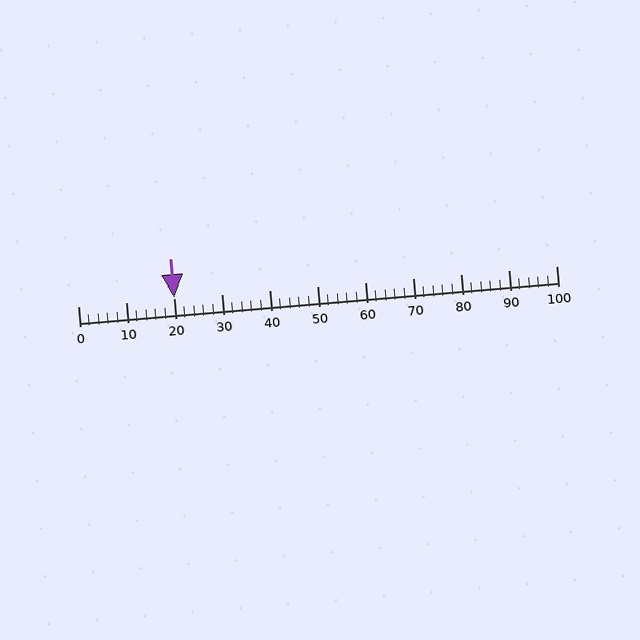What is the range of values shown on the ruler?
The ruler shows values from 0 to 100.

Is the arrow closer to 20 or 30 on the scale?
The arrow is closer to 20.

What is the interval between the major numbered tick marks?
The major tick marks are spaced 10 units apart.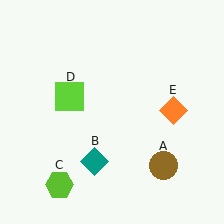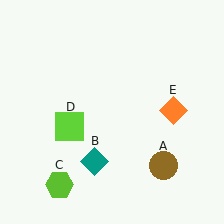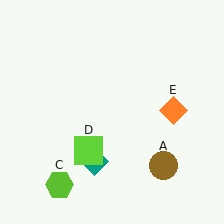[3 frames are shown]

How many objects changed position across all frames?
1 object changed position: lime square (object D).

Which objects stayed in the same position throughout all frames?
Brown circle (object A) and teal diamond (object B) and lime hexagon (object C) and orange diamond (object E) remained stationary.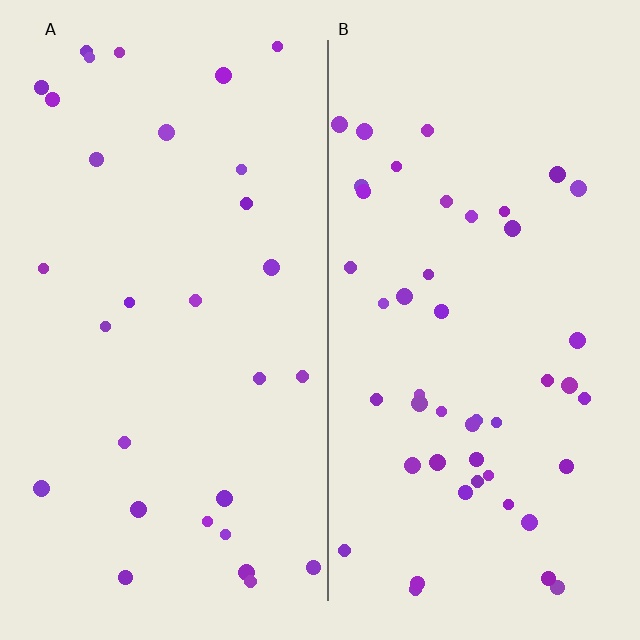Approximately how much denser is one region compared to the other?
Approximately 1.6× — region B over region A.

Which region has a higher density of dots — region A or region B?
B (the right).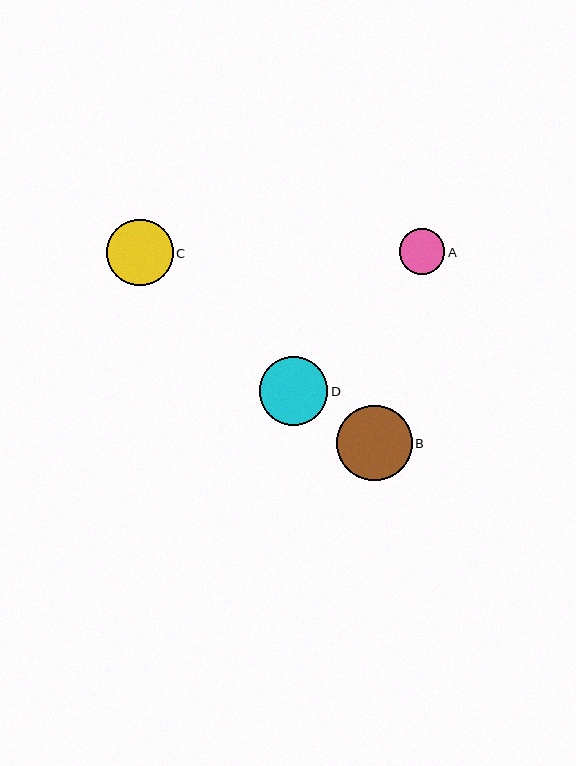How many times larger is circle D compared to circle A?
Circle D is approximately 1.5 times the size of circle A.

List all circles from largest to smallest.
From largest to smallest: B, D, C, A.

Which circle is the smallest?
Circle A is the smallest with a size of approximately 46 pixels.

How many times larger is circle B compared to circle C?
Circle B is approximately 1.1 times the size of circle C.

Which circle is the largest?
Circle B is the largest with a size of approximately 75 pixels.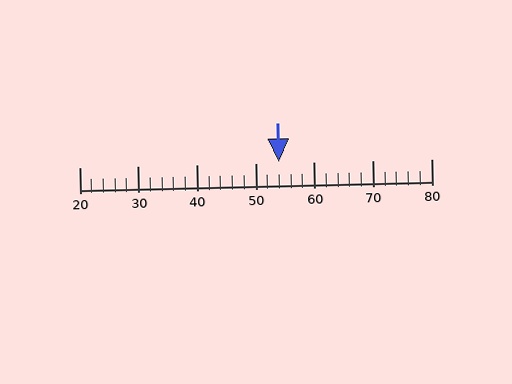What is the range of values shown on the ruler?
The ruler shows values from 20 to 80.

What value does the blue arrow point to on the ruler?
The blue arrow points to approximately 54.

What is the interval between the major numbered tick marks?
The major tick marks are spaced 10 units apart.